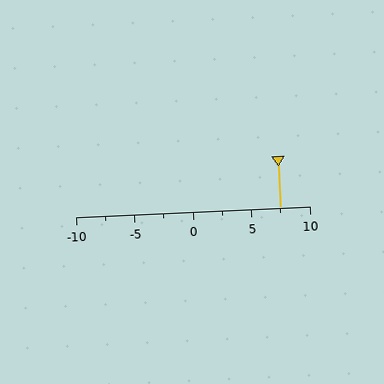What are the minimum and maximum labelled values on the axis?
The axis runs from -10 to 10.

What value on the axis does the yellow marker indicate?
The marker indicates approximately 7.5.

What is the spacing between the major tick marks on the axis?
The major ticks are spaced 5 apart.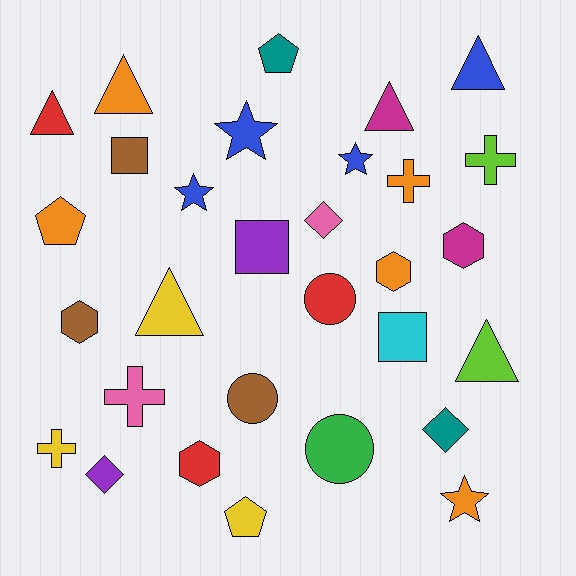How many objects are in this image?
There are 30 objects.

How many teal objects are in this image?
There are 2 teal objects.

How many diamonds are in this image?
There are 3 diamonds.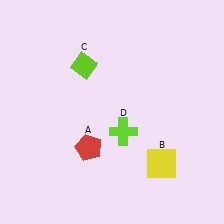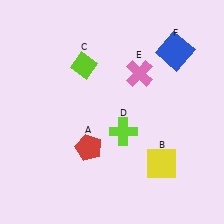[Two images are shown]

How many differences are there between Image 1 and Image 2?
There are 2 differences between the two images.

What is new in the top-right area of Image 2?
A blue square (F) was added in the top-right area of Image 2.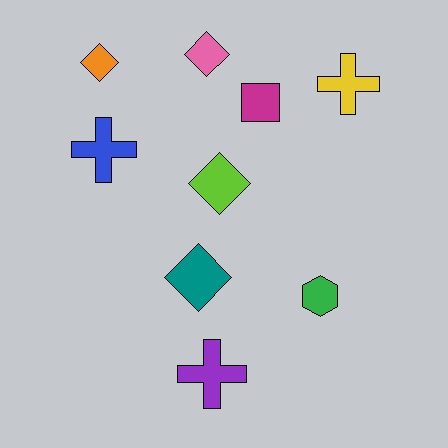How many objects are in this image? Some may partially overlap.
There are 9 objects.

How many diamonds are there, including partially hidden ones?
There are 4 diamonds.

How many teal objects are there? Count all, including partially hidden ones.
There is 1 teal object.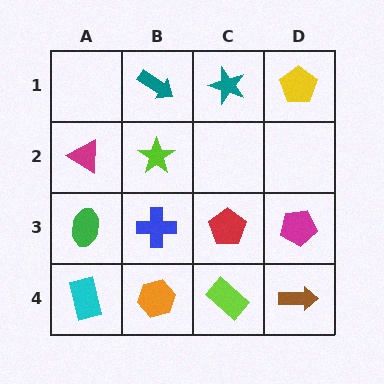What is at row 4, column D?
A brown arrow.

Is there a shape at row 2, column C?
No, that cell is empty.